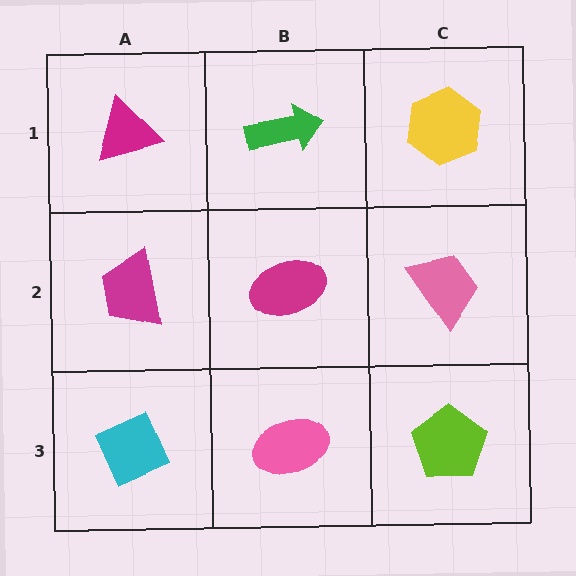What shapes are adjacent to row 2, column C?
A yellow hexagon (row 1, column C), a lime pentagon (row 3, column C), a magenta ellipse (row 2, column B).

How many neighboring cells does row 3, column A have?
2.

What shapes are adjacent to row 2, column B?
A green arrow (row 1, column B), a pink ellipse (row 3, column B), a magenta trapezoid (row 2, column A), a pink trapezoid (row 2, column C).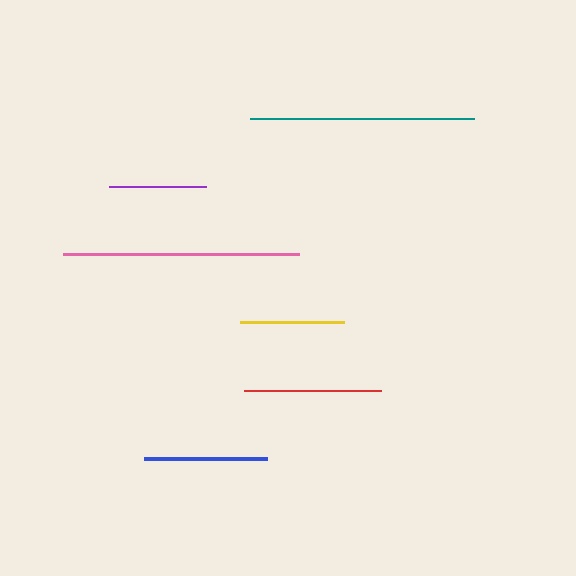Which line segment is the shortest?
The purple line is the shortest at approximately 97 pixels.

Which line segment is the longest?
The pink line is the longest at approximately 236 pixels.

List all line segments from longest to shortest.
From longest to shortest: pink, teal, red, blue, yellow, purple.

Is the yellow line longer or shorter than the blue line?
The blue line is longer than the yellow line.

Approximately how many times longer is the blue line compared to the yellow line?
The blue line is approximately 1.2 times the length of the yellow line.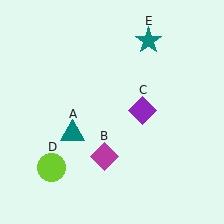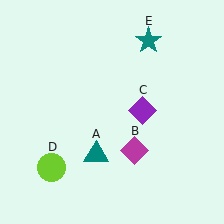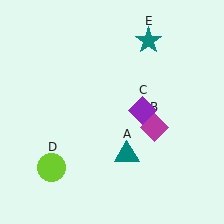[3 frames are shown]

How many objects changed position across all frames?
2 objects changed position: teal triangle (object A), magenta diamond (object B).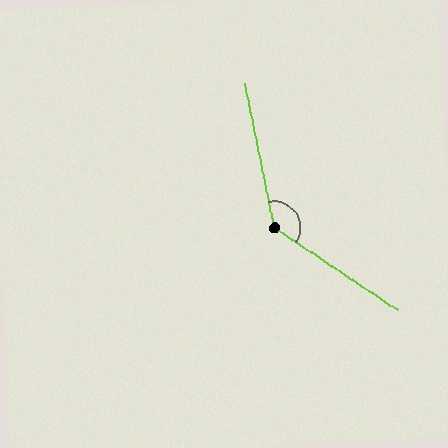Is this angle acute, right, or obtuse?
It is obtuse.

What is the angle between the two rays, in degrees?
Approximately 135 degrees.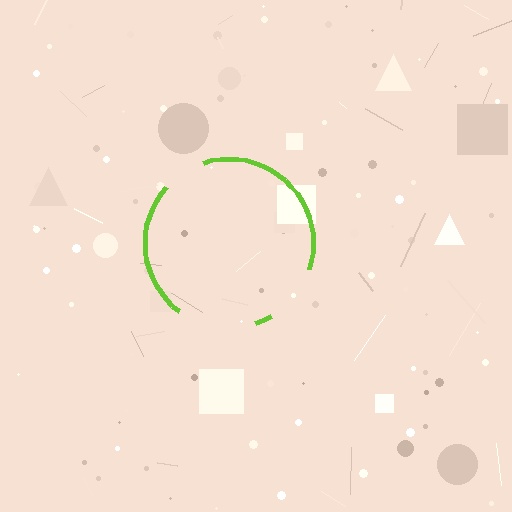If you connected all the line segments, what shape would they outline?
They would outline a circle.